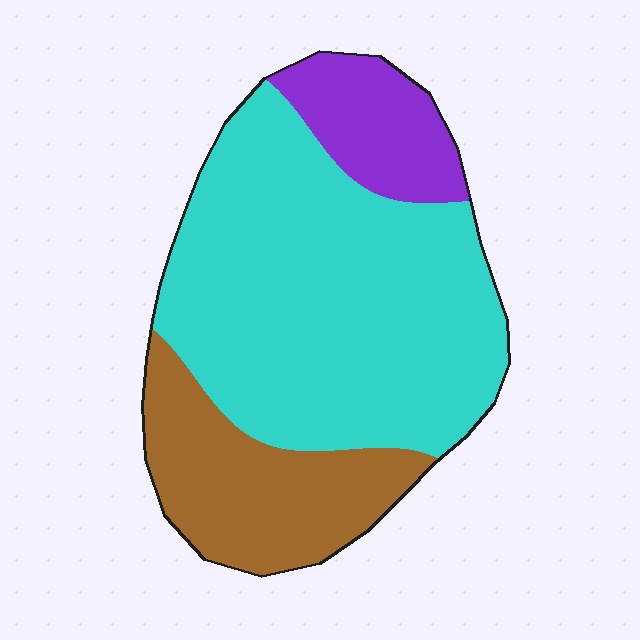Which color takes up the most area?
Cyan, at roughly 65%.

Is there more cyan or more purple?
Cyan.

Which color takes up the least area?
Purple, at roughly 15%.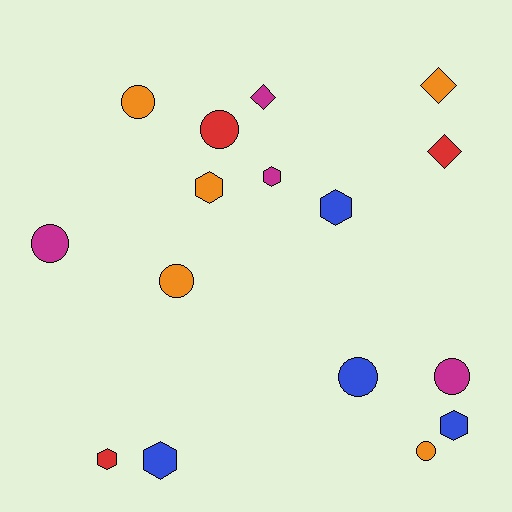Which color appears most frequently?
Orange, with 5 objects.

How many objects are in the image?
There are 16 objects.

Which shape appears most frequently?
Circle, with 7 objects.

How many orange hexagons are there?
There is 1 orange hexagon.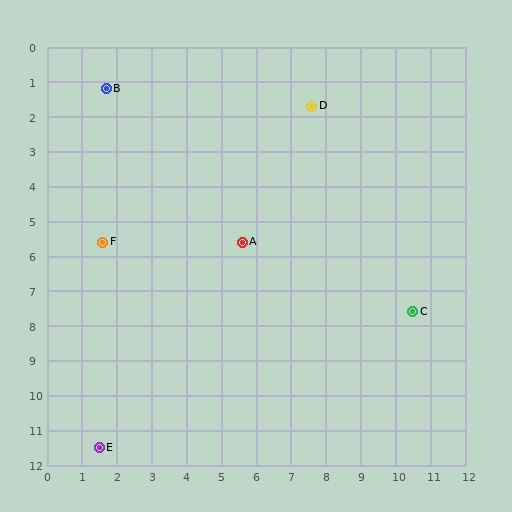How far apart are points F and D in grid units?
Points F and D are about 7.2 grid units apart.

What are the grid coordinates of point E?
Point E is at approximately (1.5, 11.5).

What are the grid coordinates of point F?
Point F is at approximately (1.6, 5.6).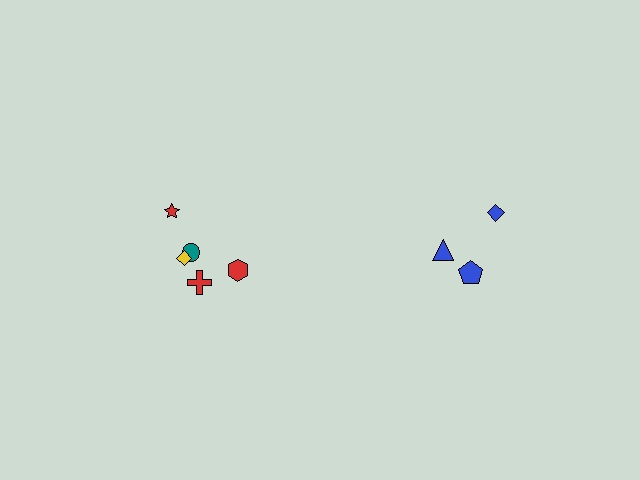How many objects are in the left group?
There are 5 objects.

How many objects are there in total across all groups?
There are 8 objects.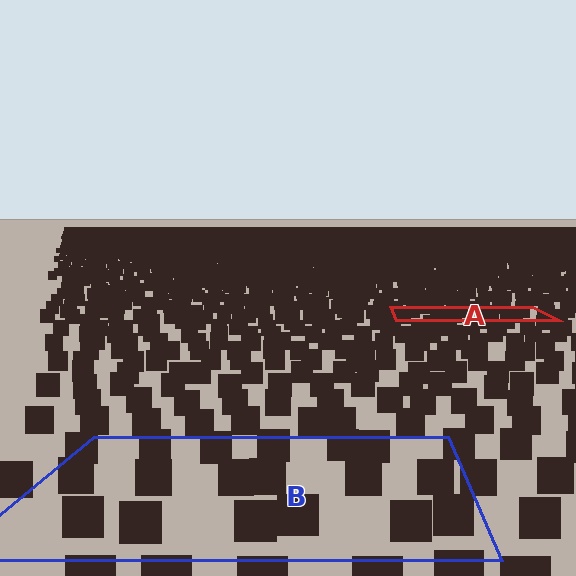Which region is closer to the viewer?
Region B is closer. The texture elements there are larger and more spread out.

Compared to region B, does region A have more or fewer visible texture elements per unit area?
Region A has more texture elements per unit area — they are packed more densely because it is farther away.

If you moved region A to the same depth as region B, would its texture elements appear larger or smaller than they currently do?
They would appear larger. At a closer depth, the same texture elements are projected at a bigger on-screen size.